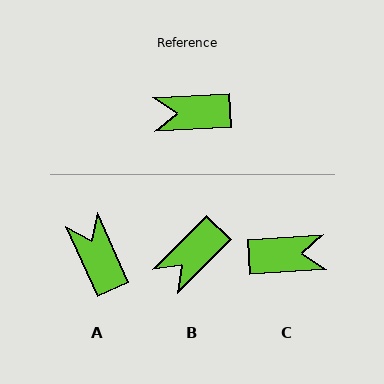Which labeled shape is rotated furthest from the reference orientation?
C, about 179 degrees away.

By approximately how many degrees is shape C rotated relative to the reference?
Approximately 179 degrees clockwise.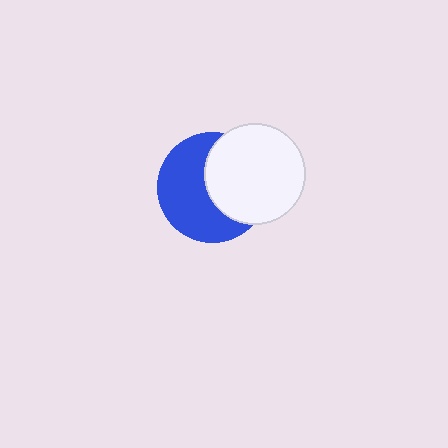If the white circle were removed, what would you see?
You would see the complete blue circle.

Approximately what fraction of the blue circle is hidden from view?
Roughly 44% of the blue circle is hidden behind the white circle.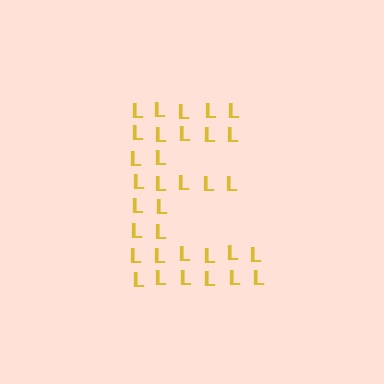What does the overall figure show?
The overall figure shows the letter E.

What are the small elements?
The small elements are letter L's.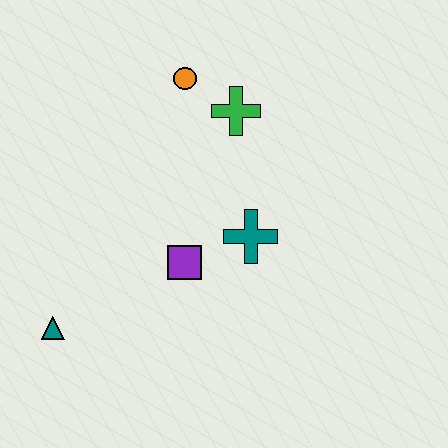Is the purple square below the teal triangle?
No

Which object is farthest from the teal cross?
The teal triangle is farthest from the teal cross.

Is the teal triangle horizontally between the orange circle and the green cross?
No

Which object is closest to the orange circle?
The green cross is closest to the orange circle.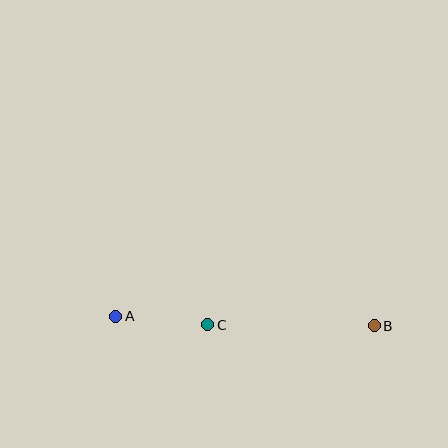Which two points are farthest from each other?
Points A and B are farthest from each other.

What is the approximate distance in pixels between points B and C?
The distance between B and C is approximately 166 pixels.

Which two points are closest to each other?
Points A and C are closest to each other.